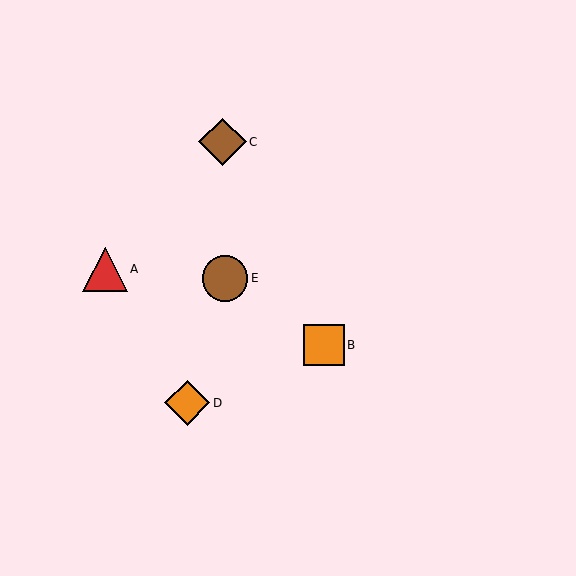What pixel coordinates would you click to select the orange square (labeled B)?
Click at (324, 345) to select the orange square B.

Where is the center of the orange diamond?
The center of the orange diamond is at (187, 403).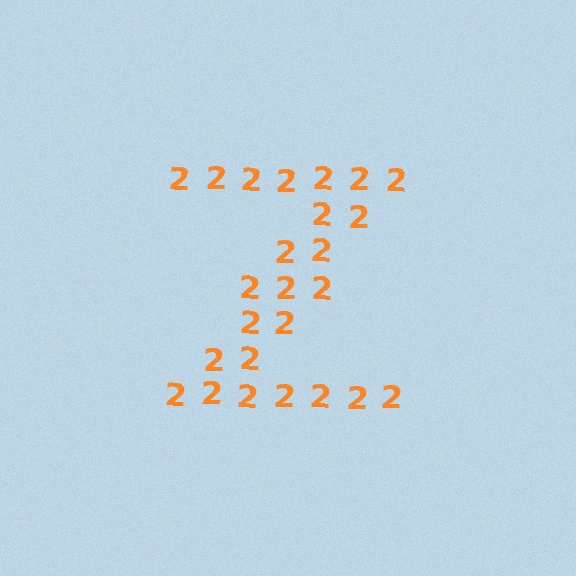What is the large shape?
The large shape is the letter Z.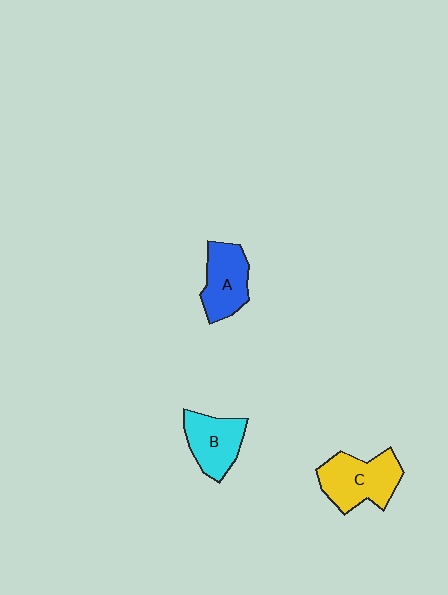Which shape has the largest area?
Shape C (yellow).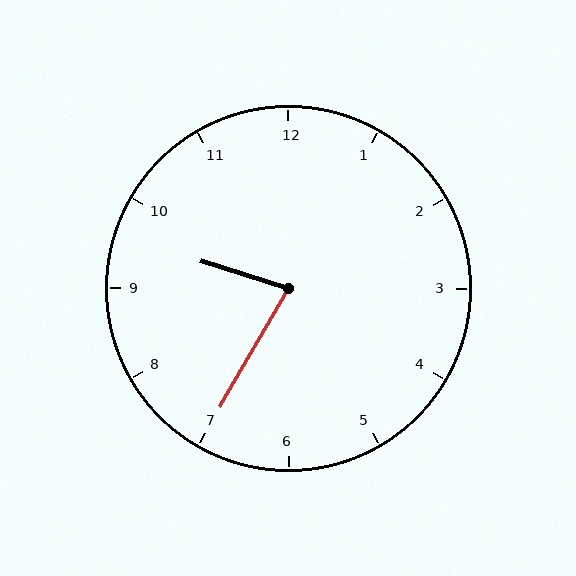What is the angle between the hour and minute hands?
Approximately 78 degrees.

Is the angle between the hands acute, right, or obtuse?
It is acute.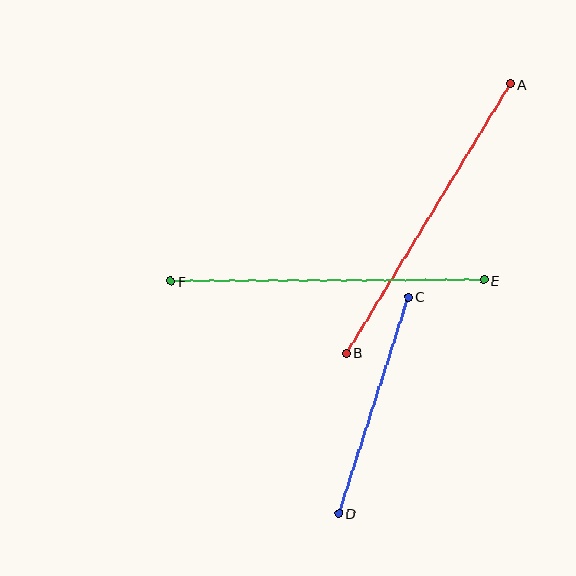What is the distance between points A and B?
The distance is approximately 315 pixels.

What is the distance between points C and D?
The distance is approximately 227 pixels.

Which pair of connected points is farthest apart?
Points A and B are farthest apart.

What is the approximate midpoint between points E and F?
The midpoint is at approximately (327, 281) pixels.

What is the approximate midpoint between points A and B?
The midpoint is at approximately (428, 219) pixels.